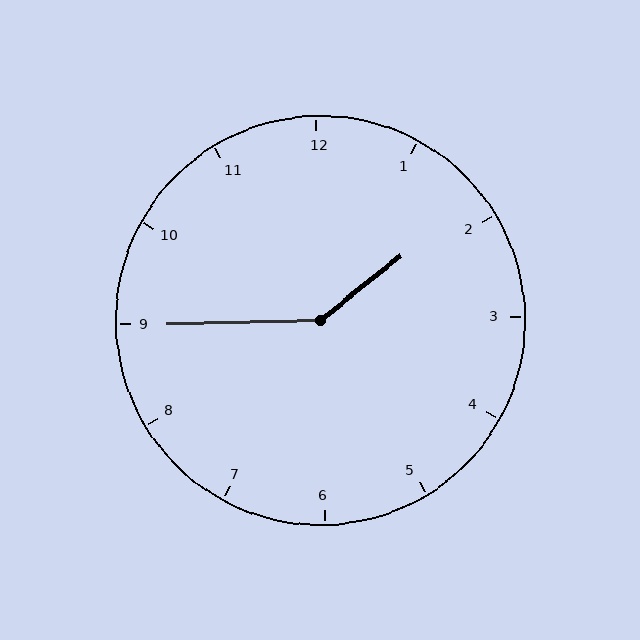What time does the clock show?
1:45.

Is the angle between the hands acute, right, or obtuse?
It is obtuse.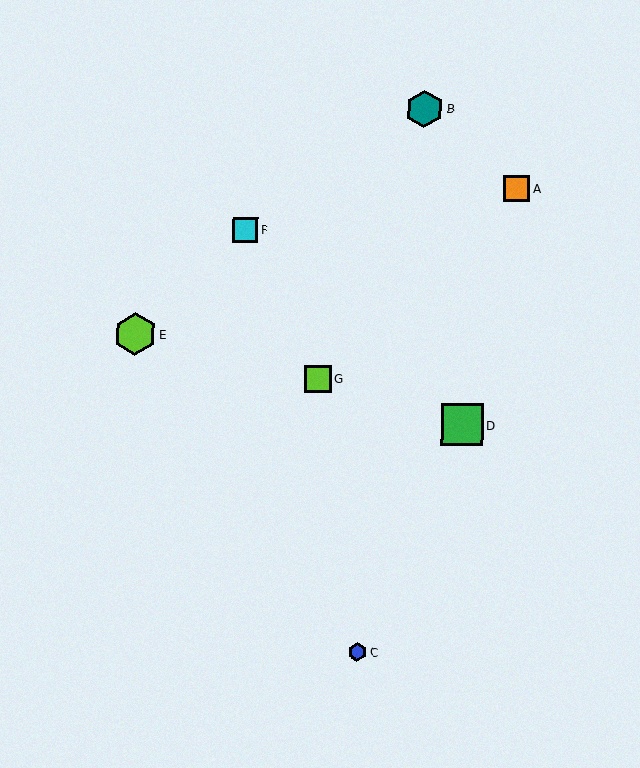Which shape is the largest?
The lime hexagon (labeled E) is the largest.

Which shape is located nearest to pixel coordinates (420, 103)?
The teal hexagon (labeled B) at (424, 109) is nearest to that location.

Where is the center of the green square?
The center of the green square is at (462, 425).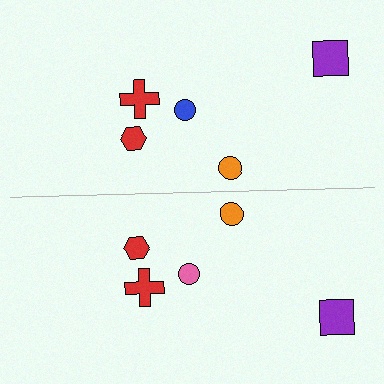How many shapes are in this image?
There are 10 shapes in this image.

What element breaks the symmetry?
The pink circle on the bottom side breaks the symmetry — its mirror counterpart is blue.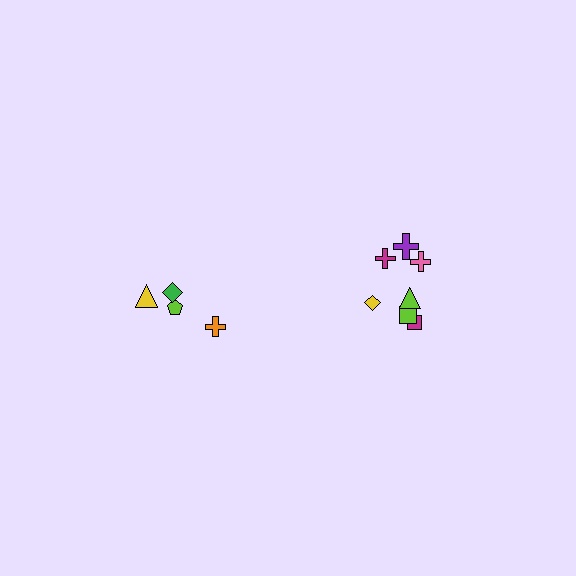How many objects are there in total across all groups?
There are 11 objects.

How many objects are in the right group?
There are 7 objects.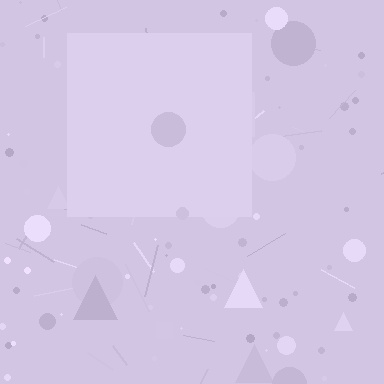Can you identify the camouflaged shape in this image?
The camouflaged shape is a square.